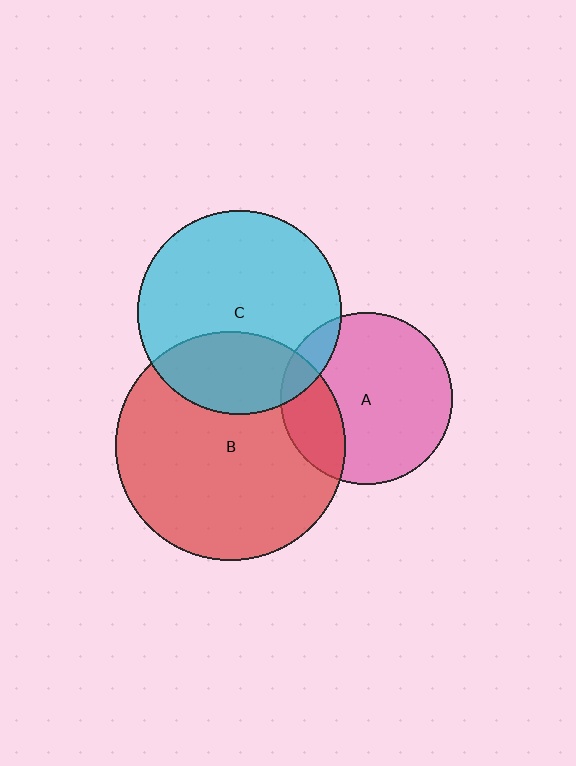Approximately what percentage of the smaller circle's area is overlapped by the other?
Approximately 10%.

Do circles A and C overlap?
Yes.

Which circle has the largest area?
Circle B (red).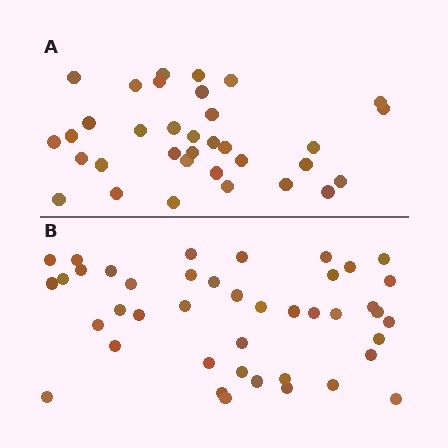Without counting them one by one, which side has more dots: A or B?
Region B (the bottom region) has more dots.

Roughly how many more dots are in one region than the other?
Region B has roughly 8 or so more dots than region A.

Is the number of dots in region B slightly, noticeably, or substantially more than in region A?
Region B has only slightly more — the two regions are fairly close. The ratio is roughly 1.2 to 1.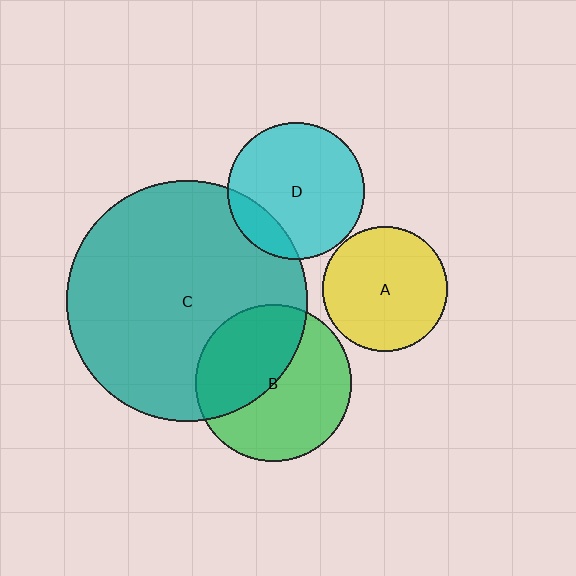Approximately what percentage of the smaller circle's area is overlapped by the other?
Approximately 45%.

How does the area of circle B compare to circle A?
Approximately 1.6 times.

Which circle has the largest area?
Circle C (teal).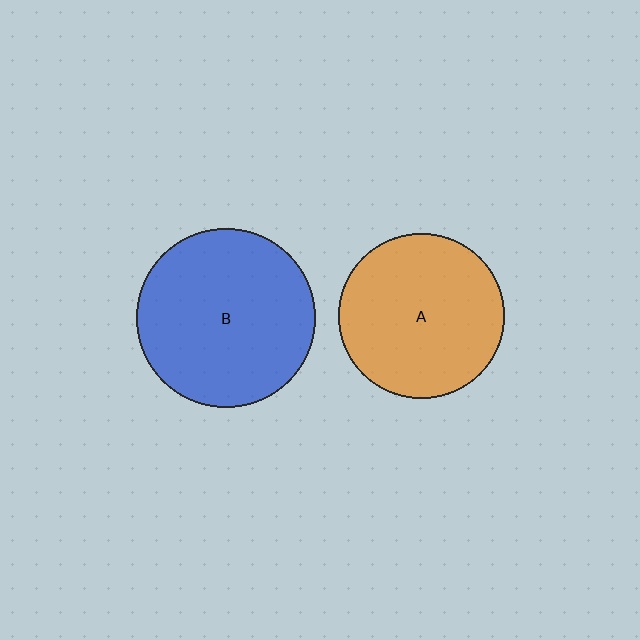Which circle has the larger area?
Circle B (blue).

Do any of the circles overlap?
No, none of the circles overlap.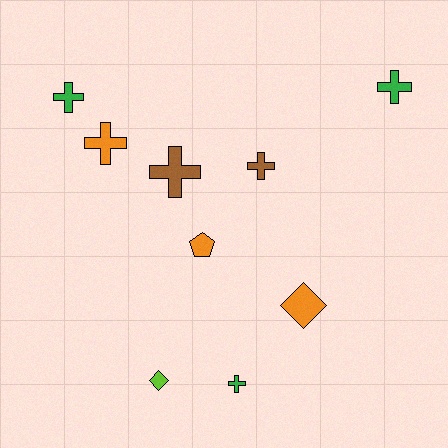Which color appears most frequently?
Green, with 3 objects.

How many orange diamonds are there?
There is 1 orange diamond.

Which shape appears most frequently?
Cross, with 6 objects.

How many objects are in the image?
There are 9 objects.